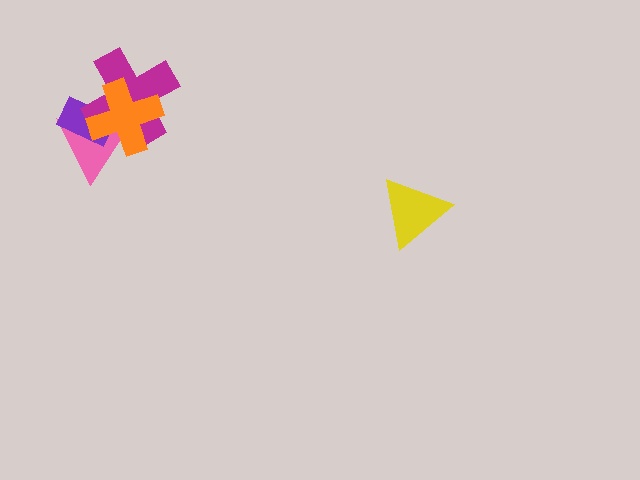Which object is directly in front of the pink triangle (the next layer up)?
The purple rectangle is directly in front of the pink triangle.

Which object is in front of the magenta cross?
The orange cross is in front of the magenta cross.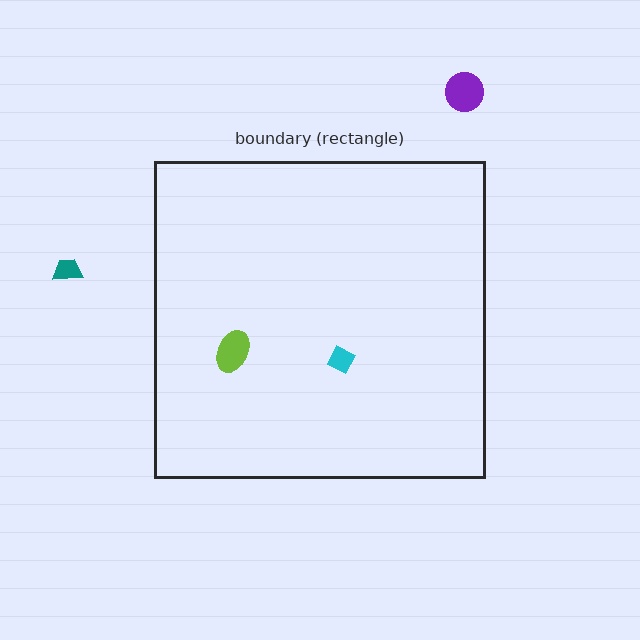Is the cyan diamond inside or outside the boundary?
Inside.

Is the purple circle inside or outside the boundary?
Outside.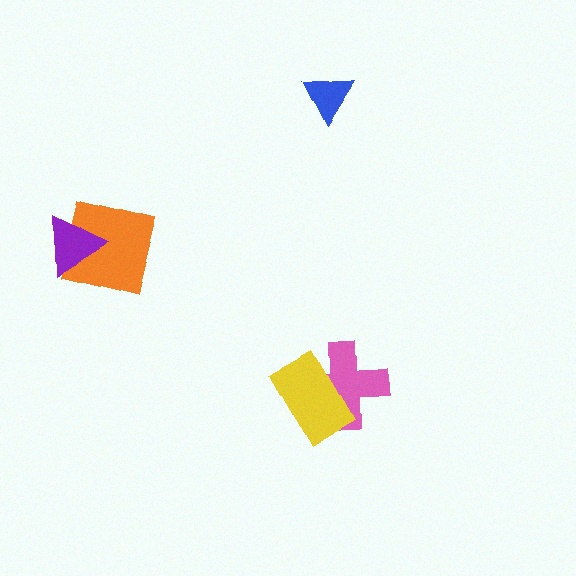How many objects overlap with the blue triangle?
0 objects overlap with the blue triangle.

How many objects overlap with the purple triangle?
1 object overlaps with the purple triangle.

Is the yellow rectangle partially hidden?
No, no other shape covers it.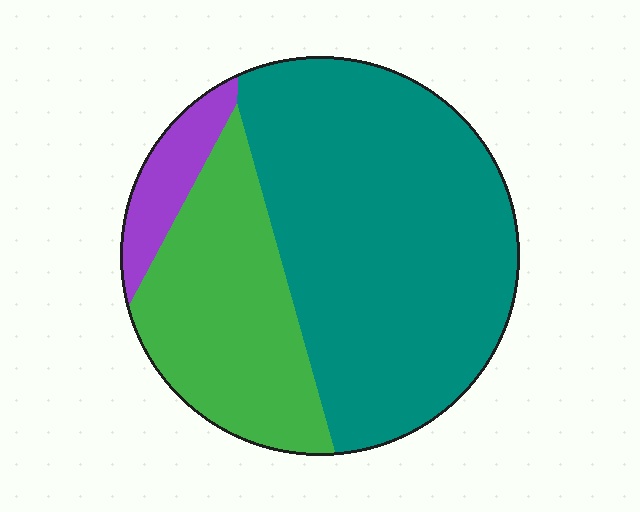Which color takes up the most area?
Teal, at roughly 60%.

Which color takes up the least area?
Purple, at roughly 10%.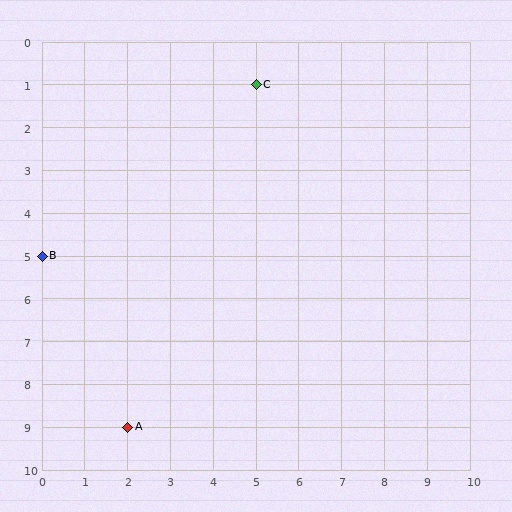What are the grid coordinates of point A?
Point A is at grid coordinates (2, 9).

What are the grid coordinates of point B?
Point B is at grid coordinates (0, 5).